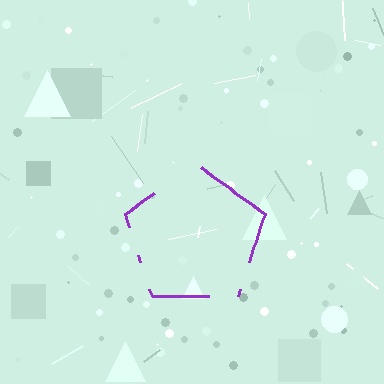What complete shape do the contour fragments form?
The contour fragments form a pentagon.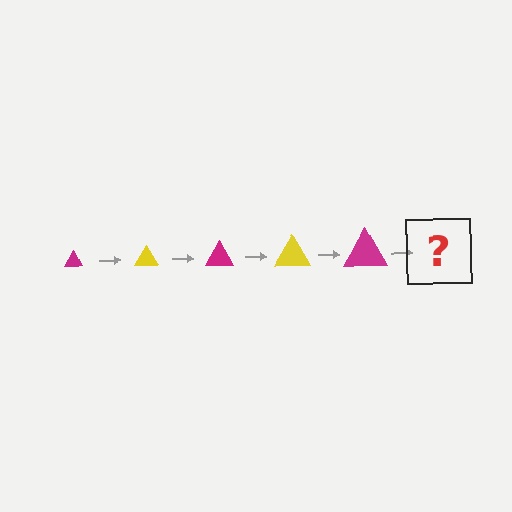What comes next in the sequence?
The next element should be a yellow triangle, larger than the previous one.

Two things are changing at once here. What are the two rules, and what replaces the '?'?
The two rules are that the triangle grows larger each step and the color cycles through magenta and yellow. The '?' should be a yellow triangle, larger than the previous one.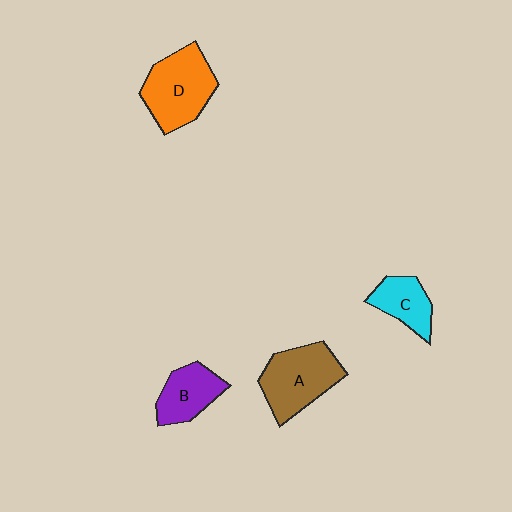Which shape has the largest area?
Shape D (orange).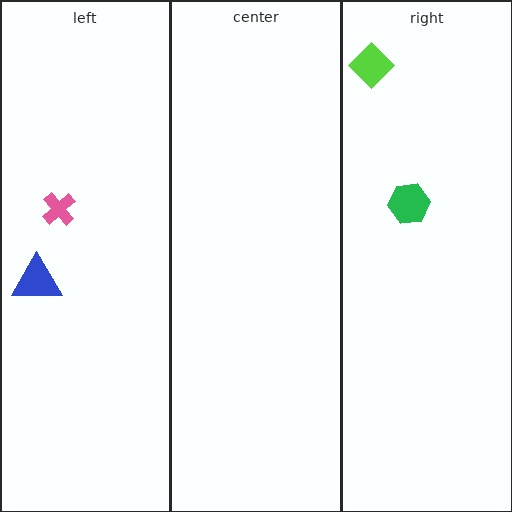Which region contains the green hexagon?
The right region.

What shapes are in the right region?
The green hexagon, the lime diamond.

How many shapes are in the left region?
2.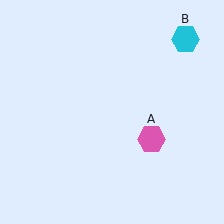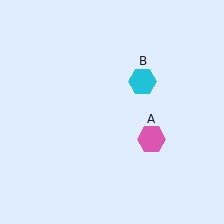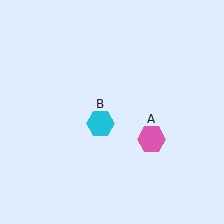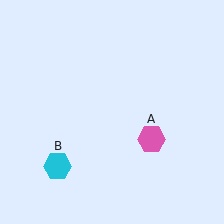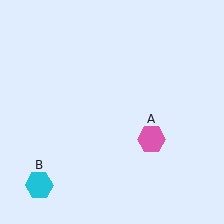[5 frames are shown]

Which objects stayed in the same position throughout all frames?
Pink hexagon (object A) remained stationary.